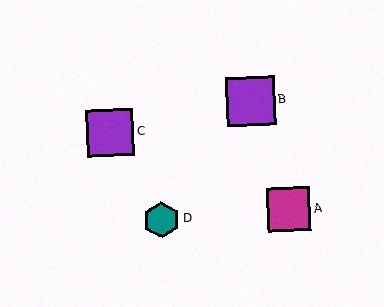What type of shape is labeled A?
Shape A is a magenta square.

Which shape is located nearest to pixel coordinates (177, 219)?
The teal hexagon (labeled D) at (162, 220) is nearest to that location.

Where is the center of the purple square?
The center of the purple square is at (110, 133).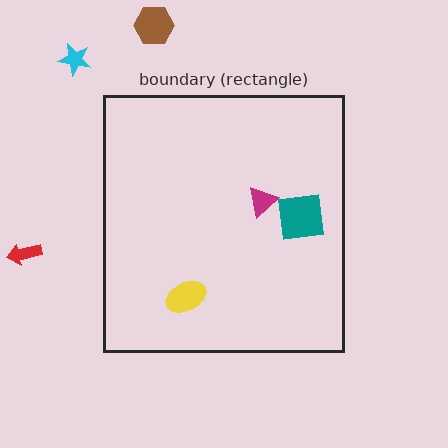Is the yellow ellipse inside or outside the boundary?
Inside.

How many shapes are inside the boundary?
3 inside, 3 outside.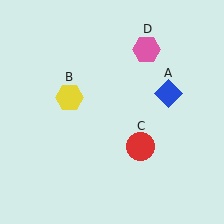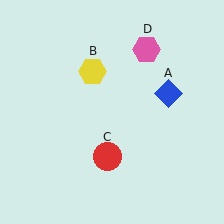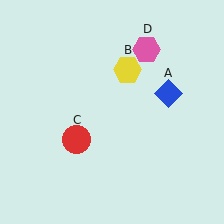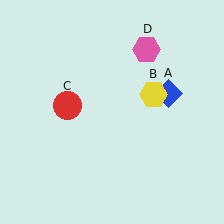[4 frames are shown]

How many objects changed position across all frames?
2 objects changed position: yellow hexagon (object B), red circle (object C).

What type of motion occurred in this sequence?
The yellow hexagon (object B), red circle (object C) rotated clockwise around the center of the scene.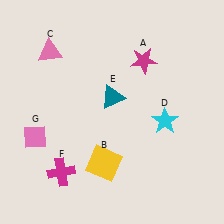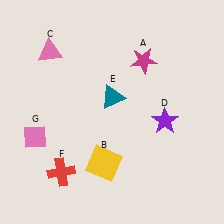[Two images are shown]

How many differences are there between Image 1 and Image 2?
There are 2 differences between the two images.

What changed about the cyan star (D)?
In Image 1, D is cyan. In Image 2, it changed to purple.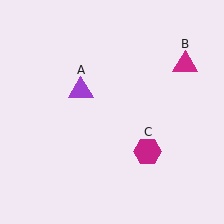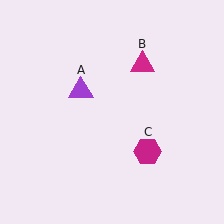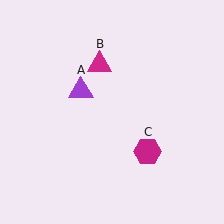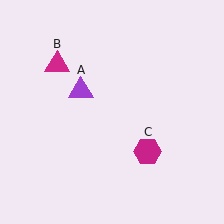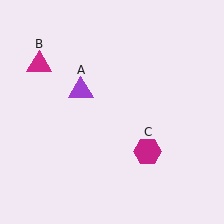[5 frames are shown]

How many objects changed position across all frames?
1 object changed position: magenta triangle (object B).